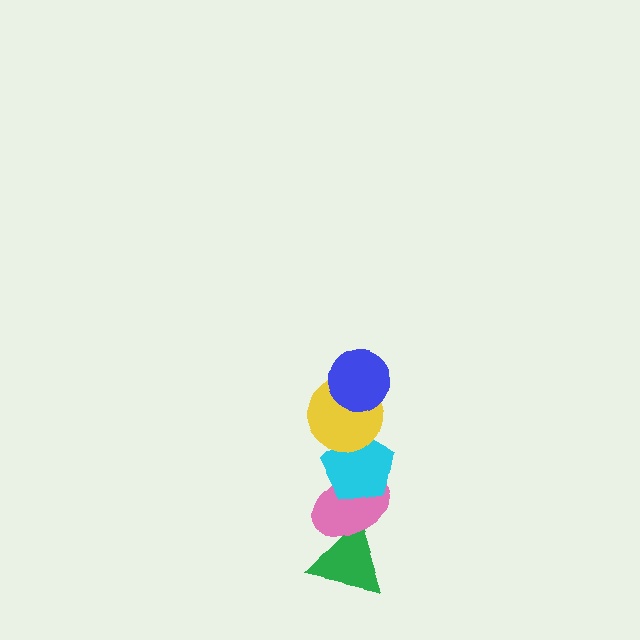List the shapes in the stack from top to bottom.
From top to bottom: the blue circle, the yellow circle, the cyan pentagon, the pink ellipse, the green triangle.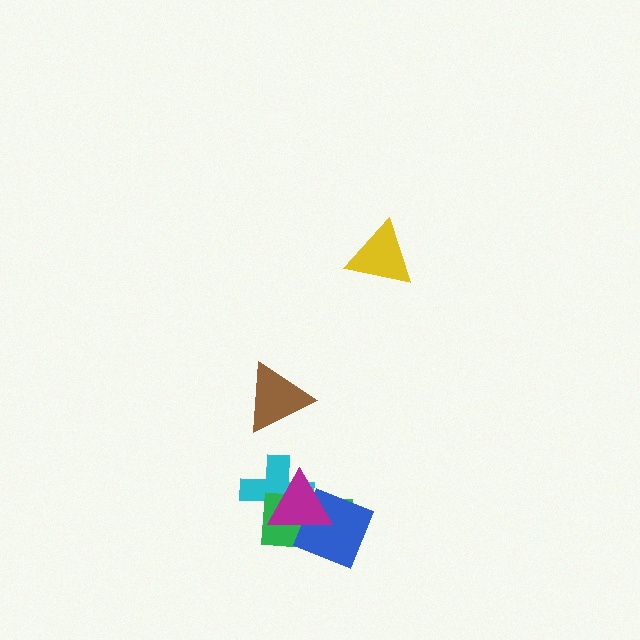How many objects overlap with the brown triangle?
0 objects overlap with the brown triangle.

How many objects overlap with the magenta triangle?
3 objects overlap with the magenta triangle.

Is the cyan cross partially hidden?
Yes, it is partially covered by another shape.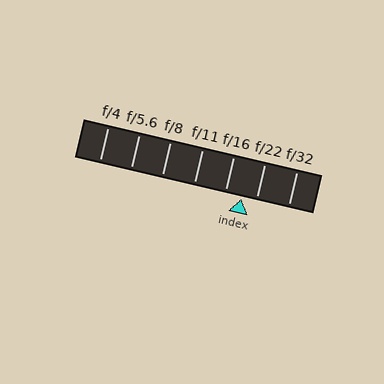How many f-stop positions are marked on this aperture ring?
There are 7 f-stop positions marked.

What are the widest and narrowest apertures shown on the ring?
The widest aperture shown is f/4 and the narrowest is f/32.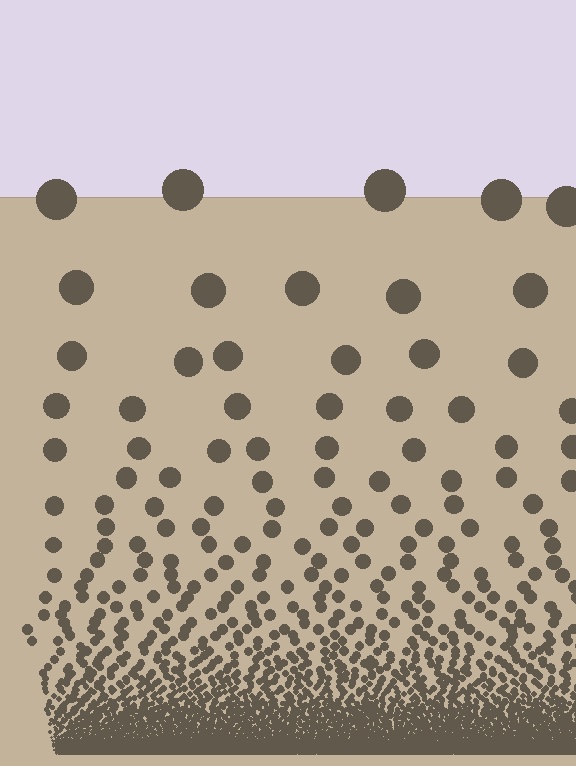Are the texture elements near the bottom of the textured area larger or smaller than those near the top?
Smaller. The gradient is inverted — elements near the bottom are smaller and denser.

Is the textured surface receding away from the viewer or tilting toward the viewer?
The surface appears to tilt toward the viewer. Texture elements get larger and sparser toward the top.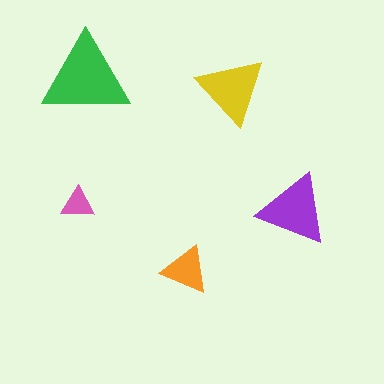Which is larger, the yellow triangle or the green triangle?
The green one.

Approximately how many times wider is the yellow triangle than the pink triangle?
About 2 times wider.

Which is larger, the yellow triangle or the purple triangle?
The purple one.